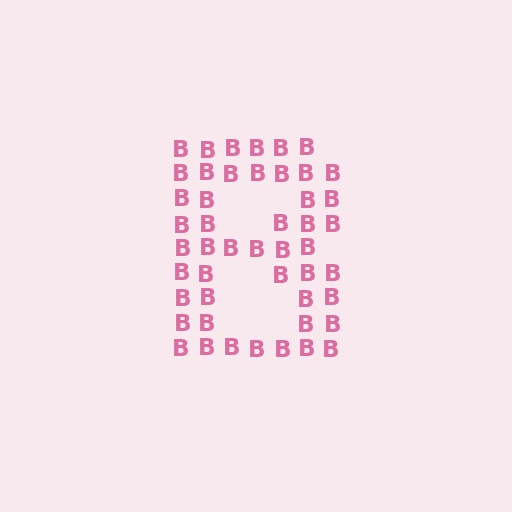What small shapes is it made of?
It is made of small letter B's.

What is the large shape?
The large shape is the letter B.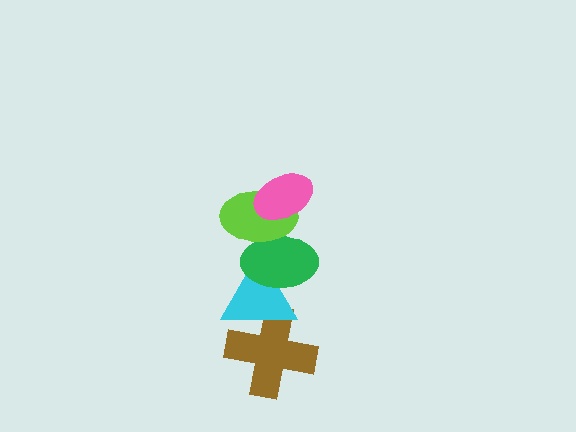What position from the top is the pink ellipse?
The pink ellipse is 1st from the top.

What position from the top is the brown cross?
The brown cross is 5th from the top.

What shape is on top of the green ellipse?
The lime ellipse is on top of the green ellipse.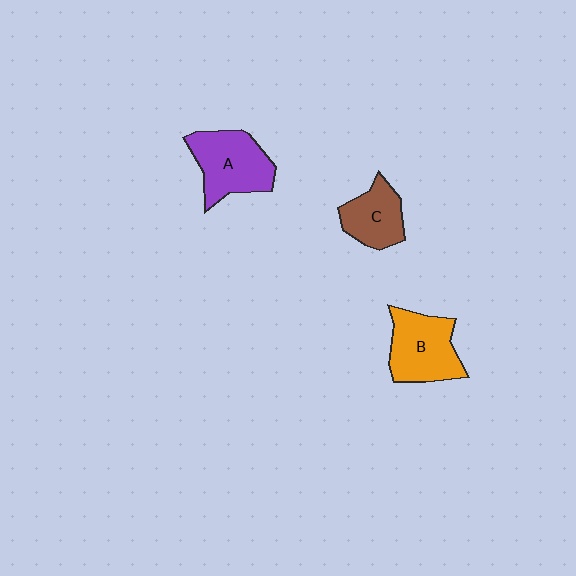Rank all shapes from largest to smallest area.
From largest to smallest: A (purple), B (orange), C (brown).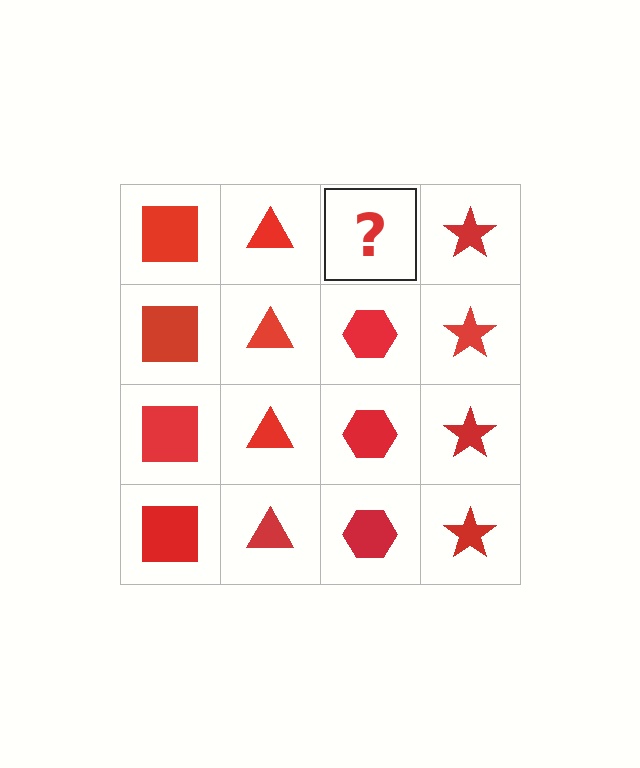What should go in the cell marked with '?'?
The missing cell should contain a red hexagon.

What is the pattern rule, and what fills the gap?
The rule is that each column has a consistent shape. The gap should be filled with a red hexagon.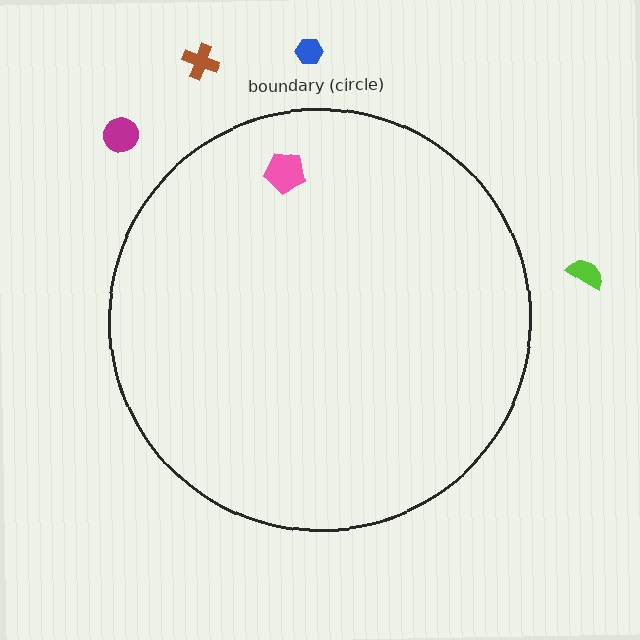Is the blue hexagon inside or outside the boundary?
Outside.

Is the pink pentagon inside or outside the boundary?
Inside.